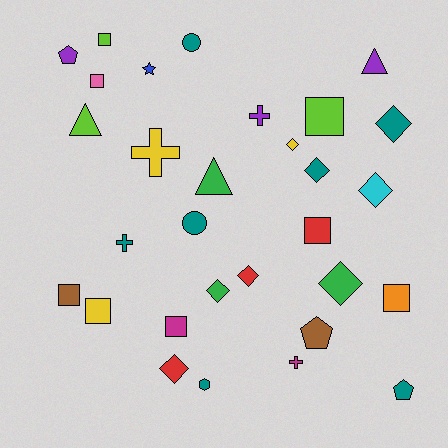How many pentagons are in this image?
There are 3 pentagons.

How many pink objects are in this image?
There is 1 pink object.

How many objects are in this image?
There are 30 objects.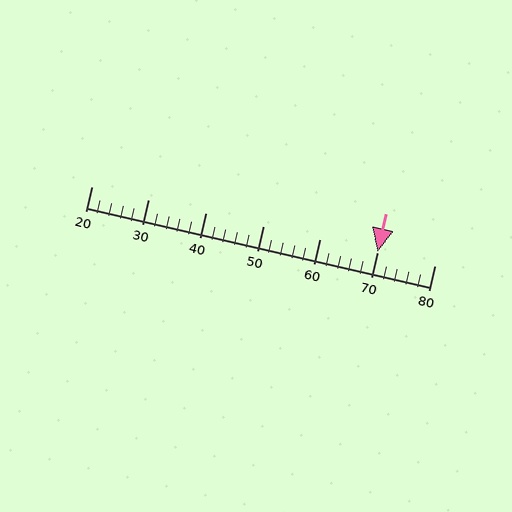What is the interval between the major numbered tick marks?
The major tick marks are spaced 10 units apart.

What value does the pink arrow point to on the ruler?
The pink arrow points to approximately 70.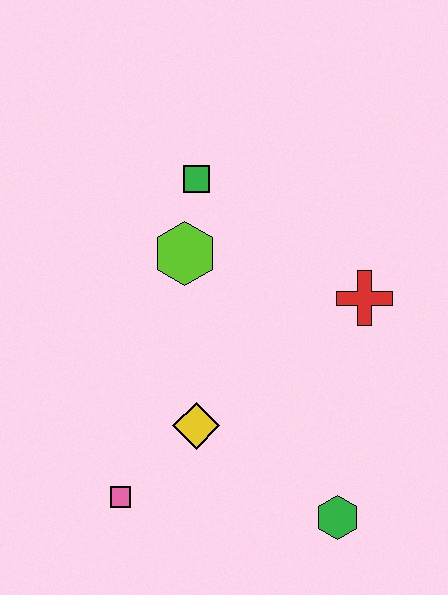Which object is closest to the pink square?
The yellow diamond is closest to the pink square.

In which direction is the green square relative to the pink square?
The green square is above the pink square.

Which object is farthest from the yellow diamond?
The green square is farthest from the yellow diamond.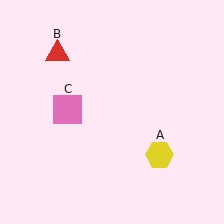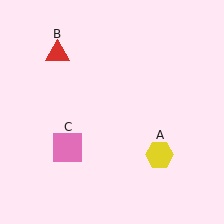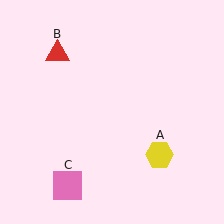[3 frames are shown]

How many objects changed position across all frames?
1 object changed position: pink square (object C).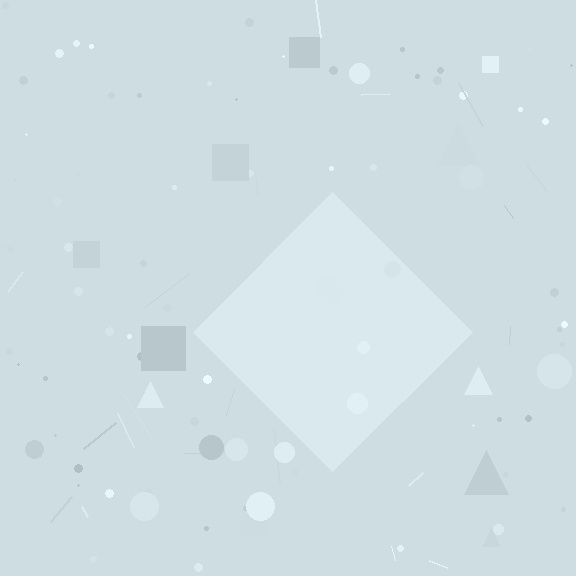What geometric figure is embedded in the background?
A diamond is embedded in the background.